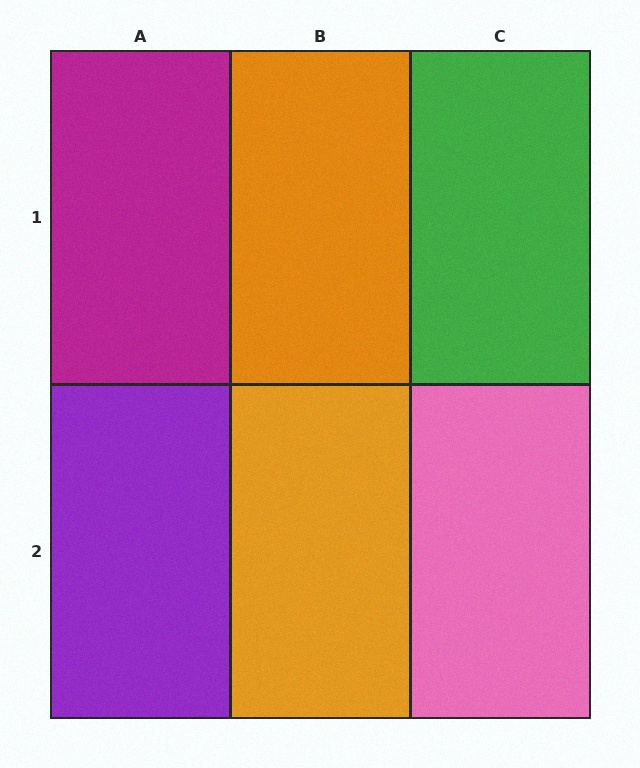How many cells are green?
1 cell is green.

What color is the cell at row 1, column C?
Green.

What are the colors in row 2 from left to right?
Purple, orange, pink.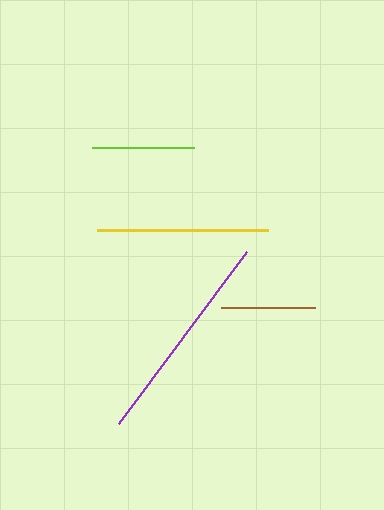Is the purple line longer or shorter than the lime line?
The purple line is longer than the lime line.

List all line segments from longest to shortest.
From longest to shortest: purple, yellow, lime, brown.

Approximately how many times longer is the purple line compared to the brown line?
The purple line is approximately 2.3 times the length of the brown line.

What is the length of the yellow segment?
The yellow segment is approximately 170 pixels long.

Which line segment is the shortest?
The brown line is the shortest at approximately 94 pixels.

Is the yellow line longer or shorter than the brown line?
The yellow line is longer than the brown line.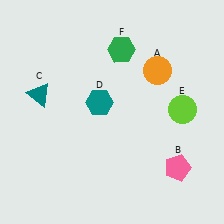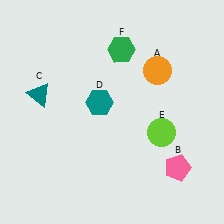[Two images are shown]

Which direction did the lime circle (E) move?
The lime circle (E) moved down.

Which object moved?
The lime circle (E) moved down.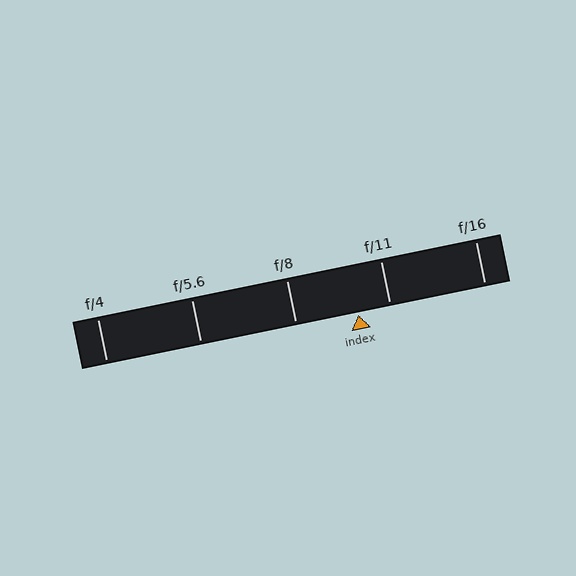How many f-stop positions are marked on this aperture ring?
There are 5 f-stop positions marked.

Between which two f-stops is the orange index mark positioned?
The index mark is between f/8 and f/11.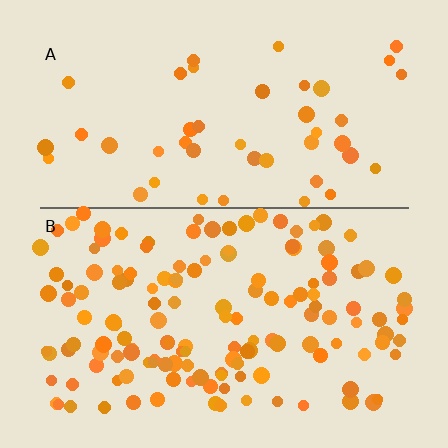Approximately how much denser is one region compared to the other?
Approximately 3.1× — region B over region A.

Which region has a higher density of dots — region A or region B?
B (the bottom).